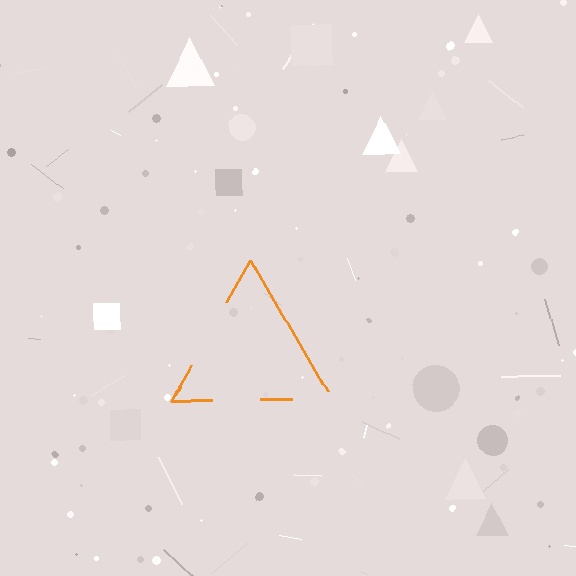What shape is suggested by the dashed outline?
The dashed outline suggests a triangle.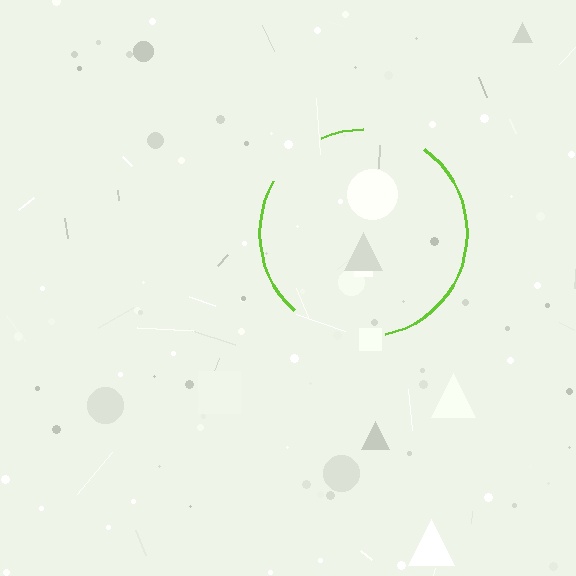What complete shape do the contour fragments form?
The contour fragments form a circle.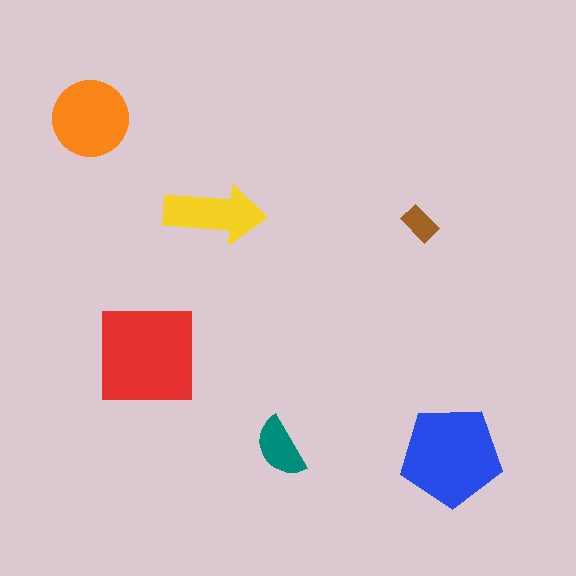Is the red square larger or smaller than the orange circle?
Larger.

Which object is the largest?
The red square.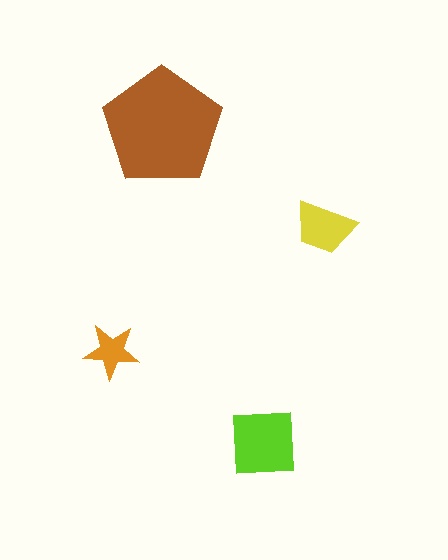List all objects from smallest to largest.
The orange star, the yellow trapezoid, the lime square, the brown pentagon.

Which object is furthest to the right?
The yellow trapezoid is rightmost.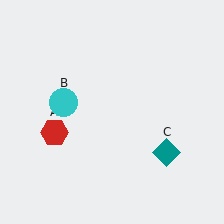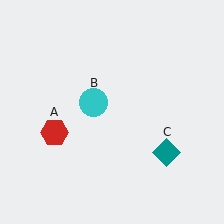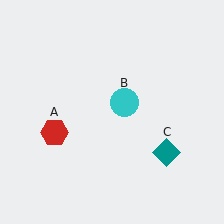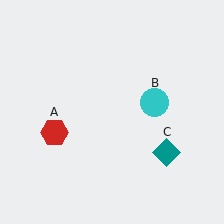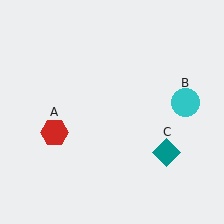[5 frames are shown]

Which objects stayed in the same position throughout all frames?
Red hexagon (object A) and teal diamond (object C) remained stationary.